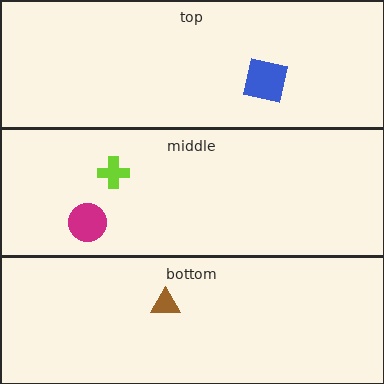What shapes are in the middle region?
The magenta circle, the lime cross.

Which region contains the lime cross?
The middle region.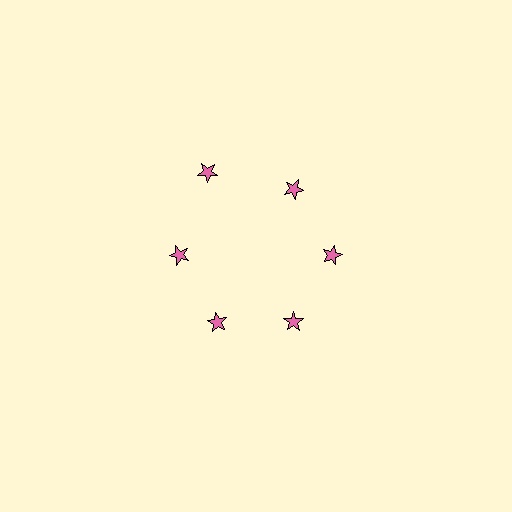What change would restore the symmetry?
The symmetry would be restored by moving it inward, back onto the ring so that all 6 stars sit at equal angles and equal distance from the center.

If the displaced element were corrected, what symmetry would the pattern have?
It would have 6-fold rotational symmetry — the pattern would map onto itself every 60 degrees.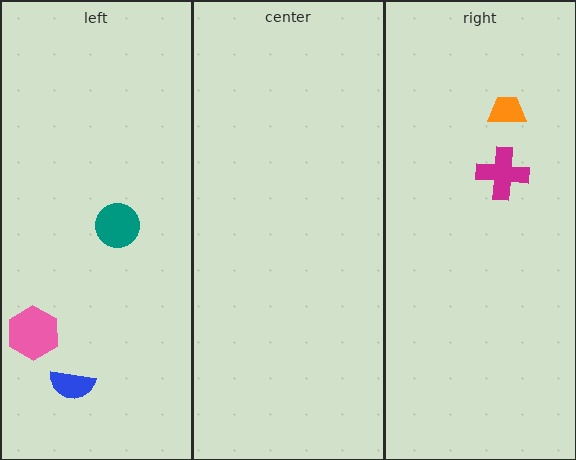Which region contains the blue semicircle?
The left region.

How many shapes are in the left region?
3.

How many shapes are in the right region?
2.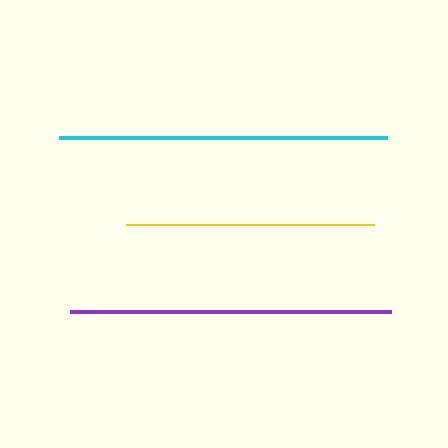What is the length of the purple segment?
The purple segment is approximately 321 pixels long.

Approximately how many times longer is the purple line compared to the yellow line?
The purple line is approximately 1.3 times the length of the yellow line.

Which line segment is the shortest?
The yellow line is the shortest at approximately 247 pixels.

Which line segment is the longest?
The cyan line is the longest at approximately 328 pixels.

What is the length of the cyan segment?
The cyan segment is approximately 328 pixels long.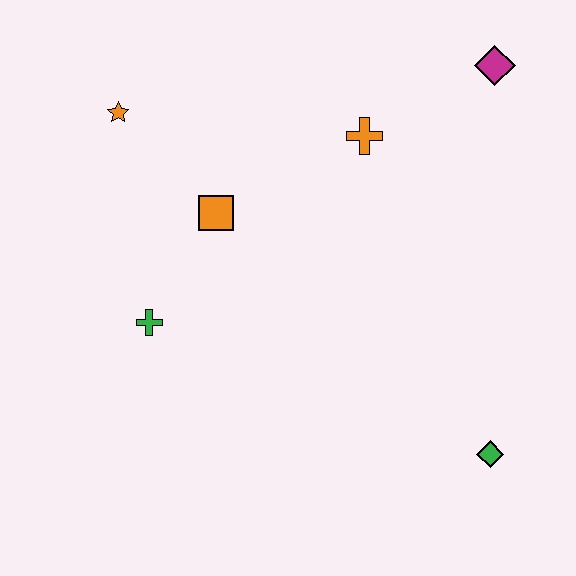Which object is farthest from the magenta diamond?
The green cross is farthest from the magenta diamond.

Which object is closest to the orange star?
The orange square is closest to the orange star.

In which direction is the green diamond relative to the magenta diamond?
The green diamond is below the magenta diamond.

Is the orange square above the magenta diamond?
No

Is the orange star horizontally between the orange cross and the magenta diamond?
No